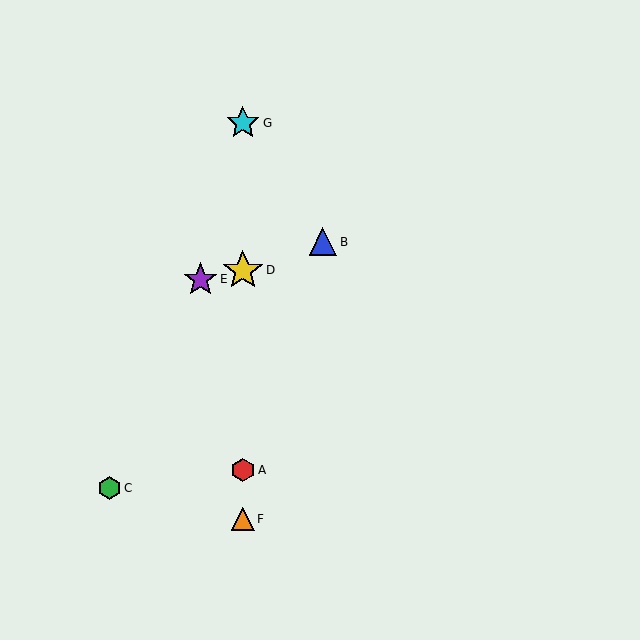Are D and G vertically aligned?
Yes, both are at x≈243.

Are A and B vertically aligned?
No, A is at x≈243 and B is at x≈323.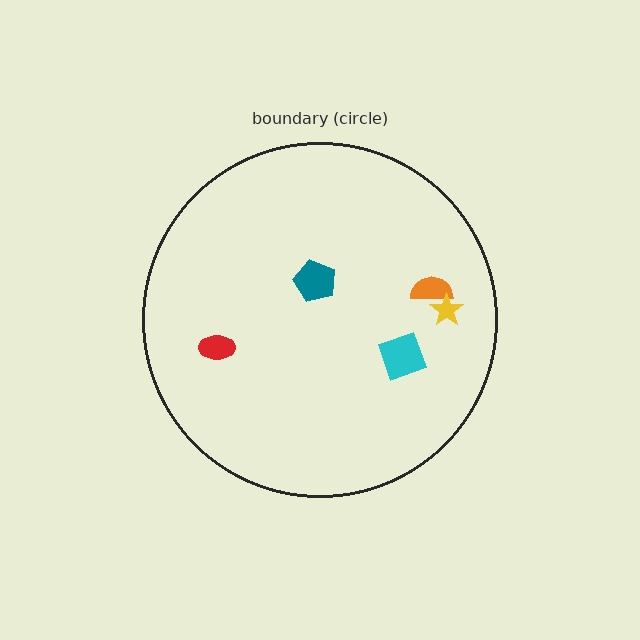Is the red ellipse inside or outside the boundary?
Inside.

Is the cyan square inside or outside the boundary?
Inside.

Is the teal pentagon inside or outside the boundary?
Inside.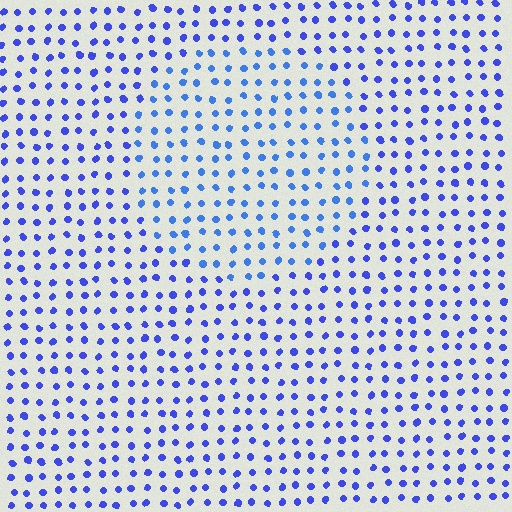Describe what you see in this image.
The image is filled with small blue elements in a uniform arrangement. A circle-shaped region is visible where the elements are tinted to a slightly different hue, forming a subtle color boundary.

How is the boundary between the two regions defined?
The boundary is defined purely by a slight shift in hue (about 19 degrees). Spacing, size, and orientation are identical on both sides.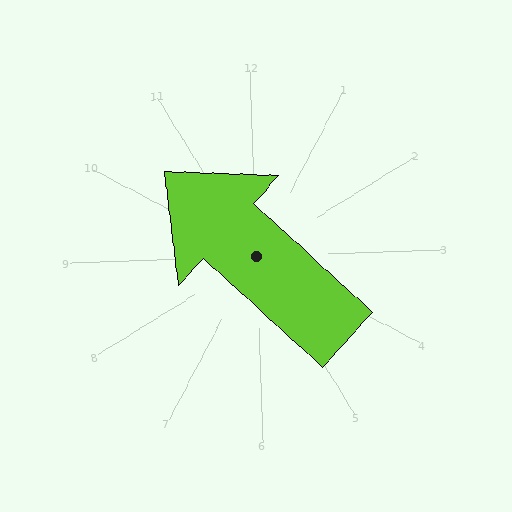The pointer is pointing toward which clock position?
Roughly 10 o'clock.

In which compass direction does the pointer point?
Northwest.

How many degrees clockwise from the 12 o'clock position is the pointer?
Approximately 315 degrees.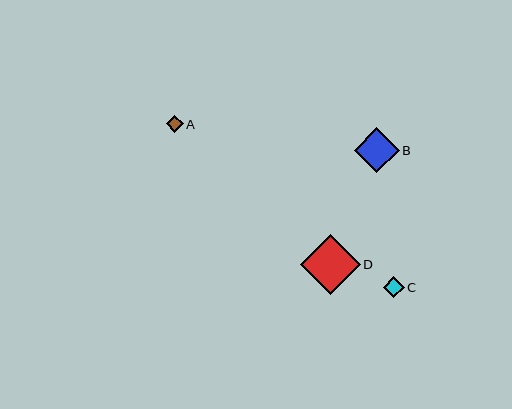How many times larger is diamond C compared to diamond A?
Diamond C is approximately 1.2 times the size of diamond A.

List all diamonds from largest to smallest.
From largest to smallest: D, B, C, A.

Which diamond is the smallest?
Diamond A is the smallest with a size of approximately 17 pixels.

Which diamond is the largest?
Diamond D is the largest with a size of approximately 59 pixels.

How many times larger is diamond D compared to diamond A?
Diamond D is approximately 3.6 times the size of diamond A.